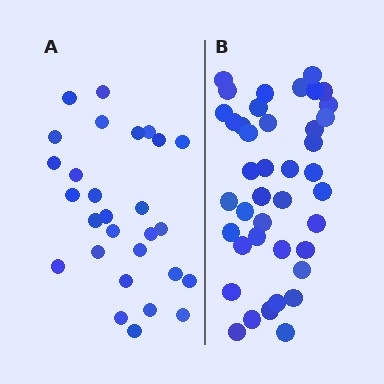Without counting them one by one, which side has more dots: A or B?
Region B (the right region) has more dots.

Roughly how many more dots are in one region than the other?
Region B has approximately 15 more dots than region A.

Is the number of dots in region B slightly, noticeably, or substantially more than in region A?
Region B has substantially more. The ratio is roughly 1.5 to 1.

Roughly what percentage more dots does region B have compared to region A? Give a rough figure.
About 45% more.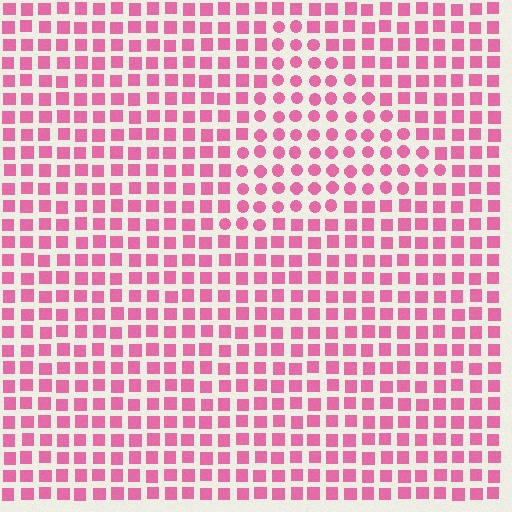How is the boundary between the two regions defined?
The boundary is defined by a change in element shape: circles inside vs. squares outside. All elements share the same color and spacing.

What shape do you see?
I see a triangle.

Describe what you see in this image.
The image is filled with small pink elements arranged in a uniform grid. A triangle-shaped region contains circles, while the surrounding area contains squares. The boundary is defined purely by the change in element shape.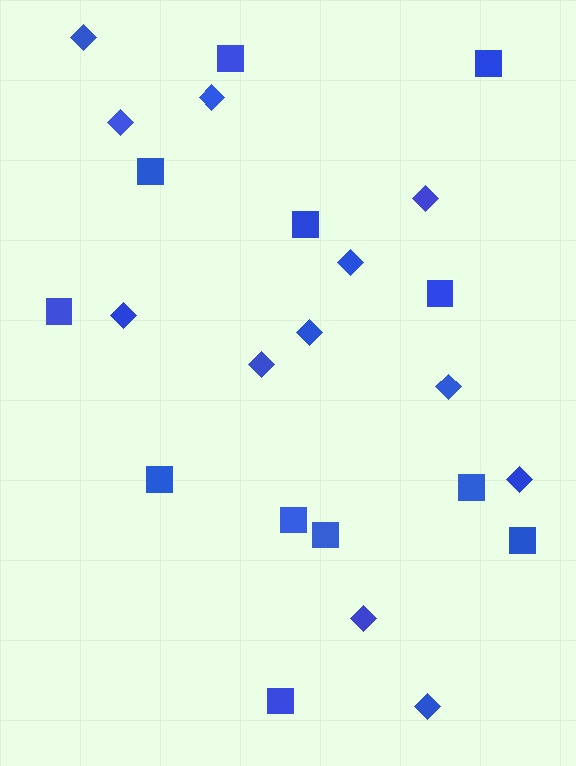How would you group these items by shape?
There are 2 groups: one group of squares (12) and one group of diamonds (12).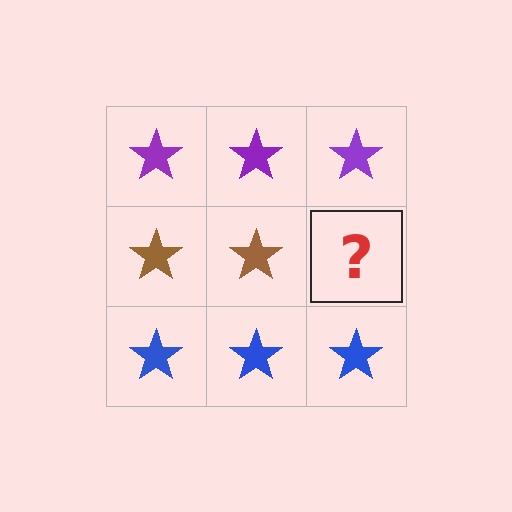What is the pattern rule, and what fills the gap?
The rule is that each row has a consistent color. The gap should be filled with a brown star.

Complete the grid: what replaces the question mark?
The question mark should be replaced with a brown star.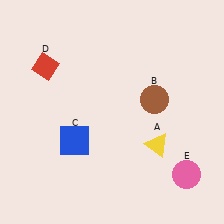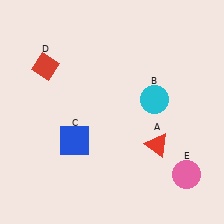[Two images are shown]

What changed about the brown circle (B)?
In Image 1, B is brown. In Image 2, it changed to cyan.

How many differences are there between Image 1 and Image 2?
There are 2 differences between the two images.